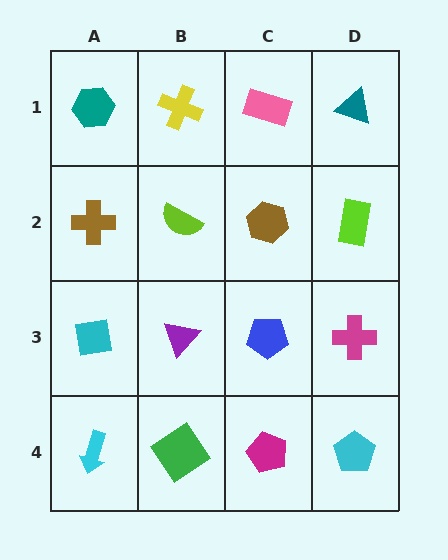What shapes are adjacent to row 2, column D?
A teal triangle (row 1, column D), a magenta cross (row 3, column D), a brown hexagon (row 2, column C).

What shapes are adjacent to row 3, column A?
A brown cross (row 2, column A), a cyan arrow (row 4, column A), a purple triangle (row 3, column B).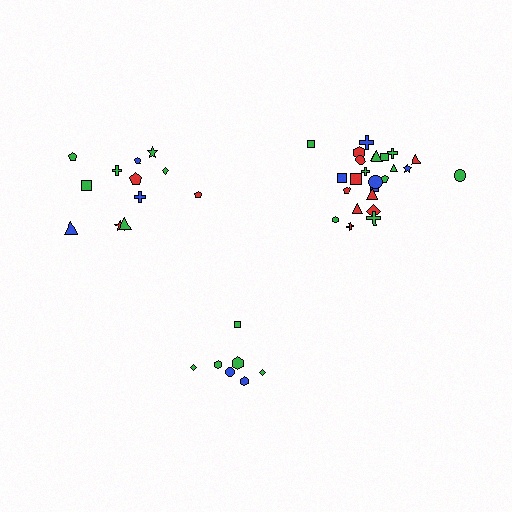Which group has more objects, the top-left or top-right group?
The top-right group.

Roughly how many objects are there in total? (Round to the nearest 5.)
Roughly 45 objects in total.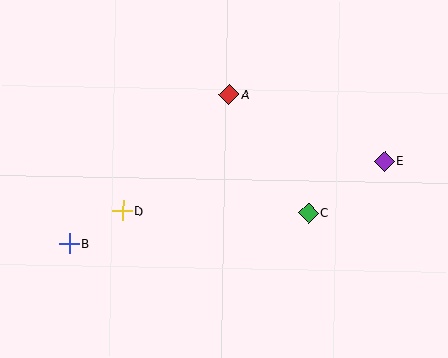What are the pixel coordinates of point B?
Point B is at (69, 244).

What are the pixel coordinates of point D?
Point D is at (123, 211).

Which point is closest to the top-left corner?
Point D is closest to the top-left corner.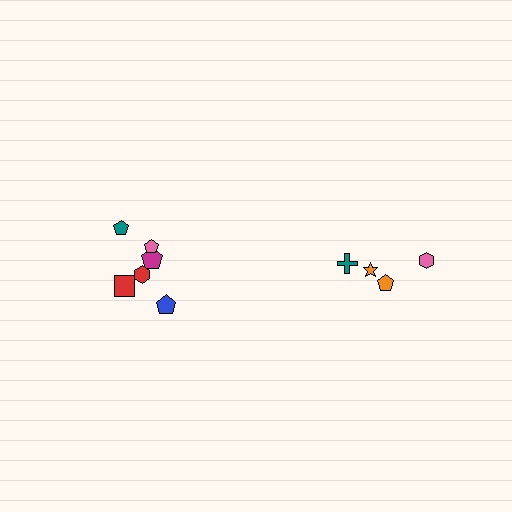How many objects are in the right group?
There are 4 objects.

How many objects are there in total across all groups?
There are 10 objects.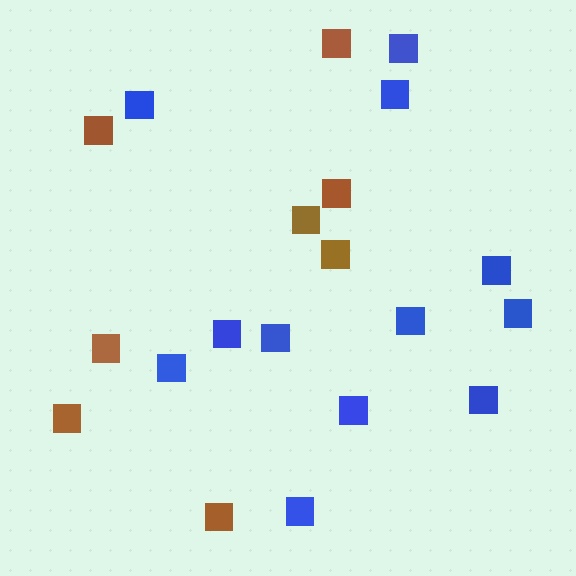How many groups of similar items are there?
There are 2 groups: one group of blue squares (12) and one group of brown squares (8).